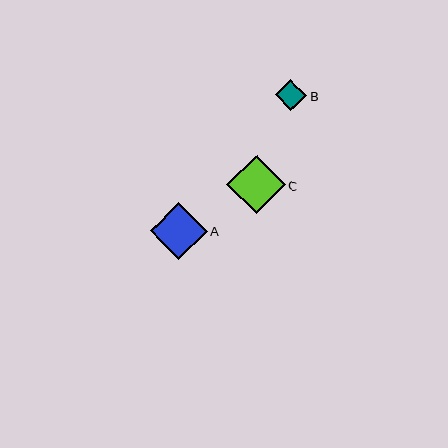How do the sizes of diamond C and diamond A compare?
Diamond C and diamond A are approximately the same size.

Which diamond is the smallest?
Diamond B is the smallest with a size of approximately 31 pixels.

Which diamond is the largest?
Diamond C is the largest with a size of approximately 58 pixels.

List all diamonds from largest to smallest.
From largest to smallest: C, A, B.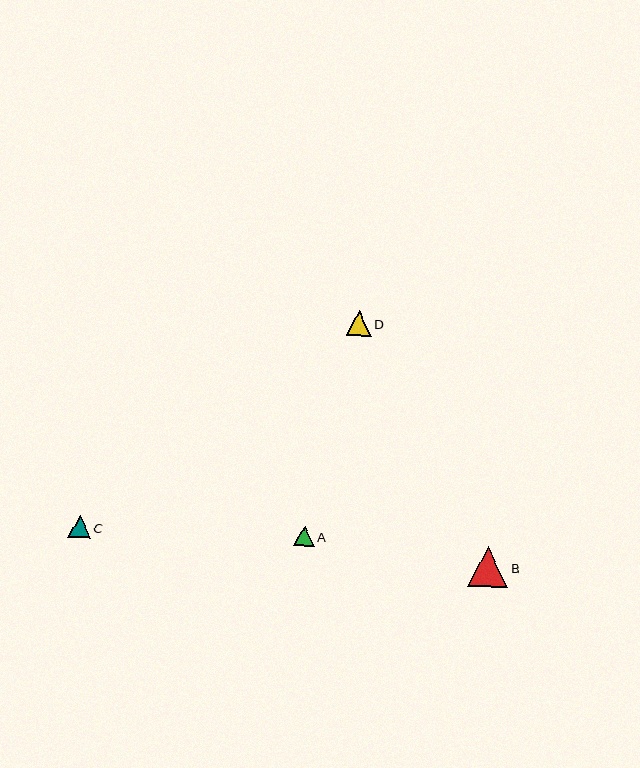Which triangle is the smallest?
Triangle A is the smallest with a size of approximately 20 pixels.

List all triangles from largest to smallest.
From largest to smallest: B, D, C, A.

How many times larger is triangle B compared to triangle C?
Triangle B is approximately 1.8 times the size of triangle C.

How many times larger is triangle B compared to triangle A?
Triangle B is approximately 2.0 times the size of triangle A.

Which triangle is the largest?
Triangle B is the largest with a size of approximately 41 pixels.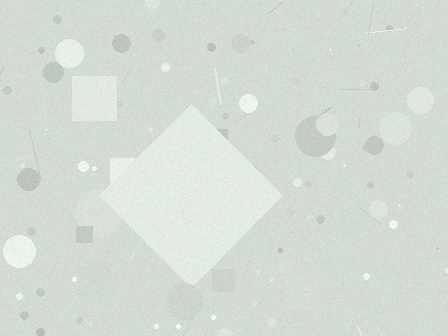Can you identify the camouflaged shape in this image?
The camouflaged shape is a diamond.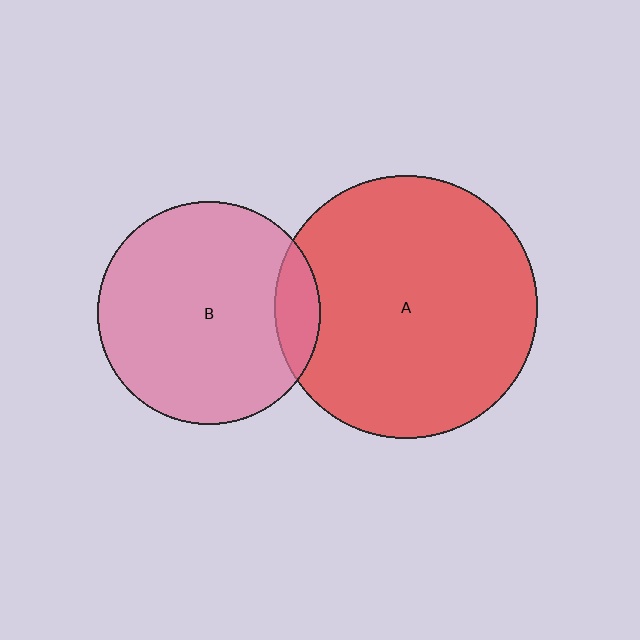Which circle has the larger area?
Circle A (red).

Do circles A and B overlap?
Yes.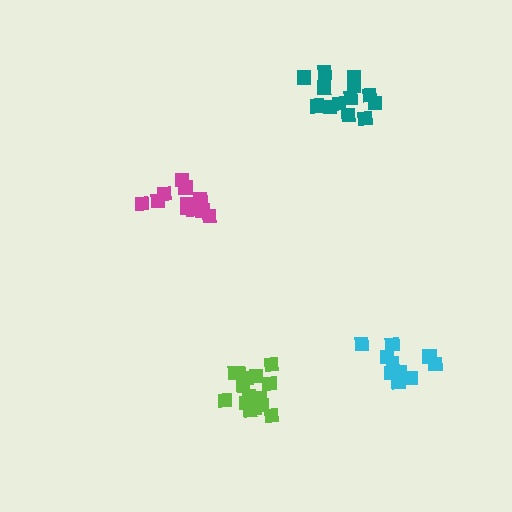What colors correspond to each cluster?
The clusters are colored: magenta, cyan, teal, lime.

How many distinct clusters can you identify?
There are 4 distinct clusters.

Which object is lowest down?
The lime cluster is bottommost.